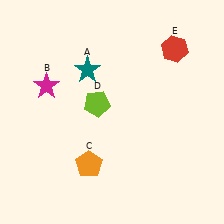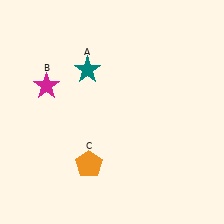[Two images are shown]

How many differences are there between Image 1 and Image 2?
There are 2 differences between the two images.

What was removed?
The red hexagon (E), the lime pentagon (D) were removed in Image 2.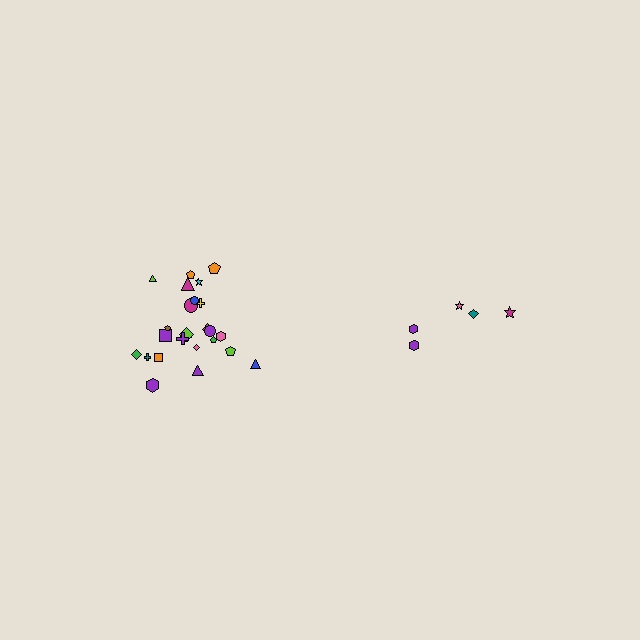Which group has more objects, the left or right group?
The left group.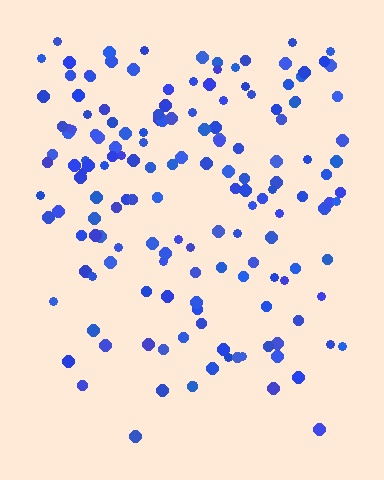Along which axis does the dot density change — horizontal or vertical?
Vertical.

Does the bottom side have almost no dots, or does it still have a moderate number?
Still a moderate number, just noticeably fewer than the top.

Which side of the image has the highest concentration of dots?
The top.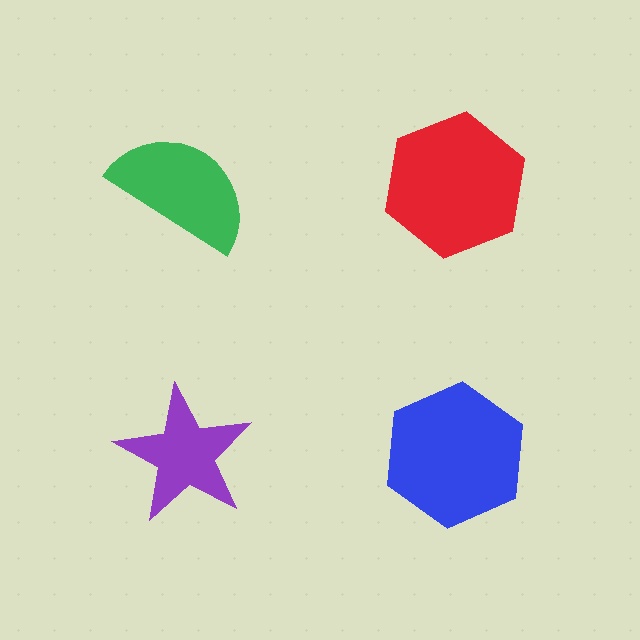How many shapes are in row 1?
2 shapes.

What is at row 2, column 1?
A purple star.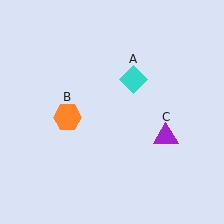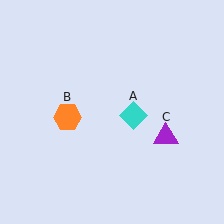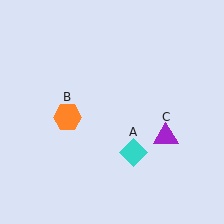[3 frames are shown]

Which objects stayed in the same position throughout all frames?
Orange hexagon (object B) and purple triangle (object C) remained stationary.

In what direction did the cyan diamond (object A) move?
The cyan diamond (object A) moved down.